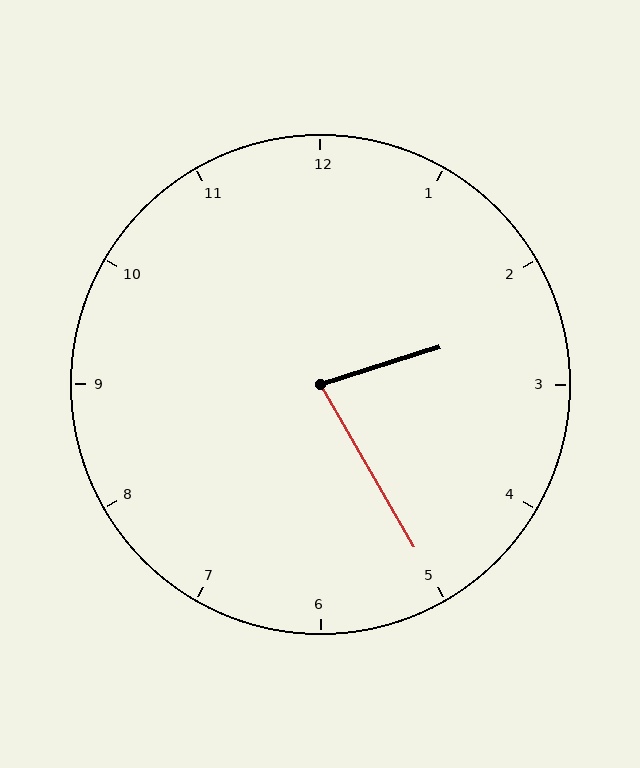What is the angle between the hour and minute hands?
Approximately 78 degrees.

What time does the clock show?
2:25.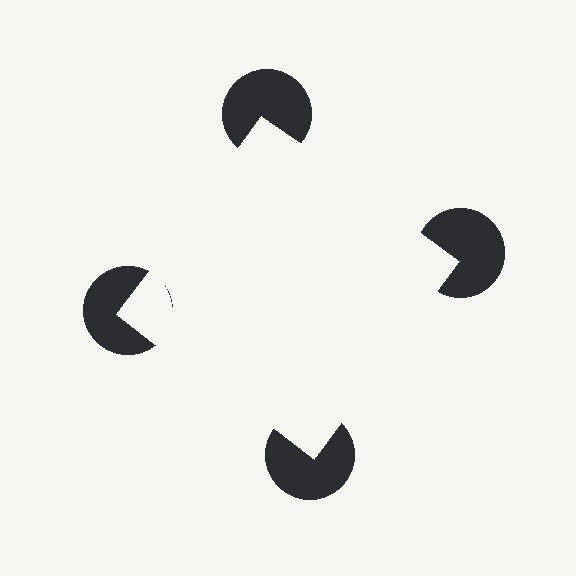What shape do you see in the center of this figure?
An illusory square — its edges are inferred from the aligned wedge cuts in the pac-man discs, not physically drawn.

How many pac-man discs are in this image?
There are 4 — one at each vertex of the illusory square.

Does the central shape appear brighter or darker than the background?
It typically appears slightly brighter than the background, even though no actual brightness change is drawn.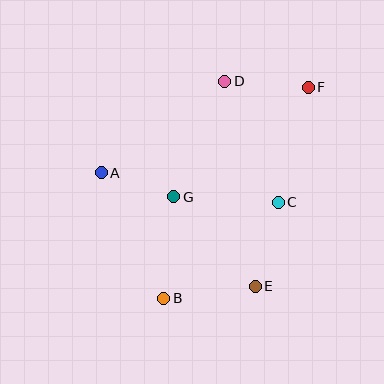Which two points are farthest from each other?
Points B and F are farthest from each other.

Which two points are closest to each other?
Points A and G are closest to each other.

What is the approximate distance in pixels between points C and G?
The distance between C and G is approximately 104 pixels.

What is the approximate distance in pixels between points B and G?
The distance between B and G is approximately 102 pixels.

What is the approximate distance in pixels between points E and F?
The distance between E and F is approximately 206 pixels.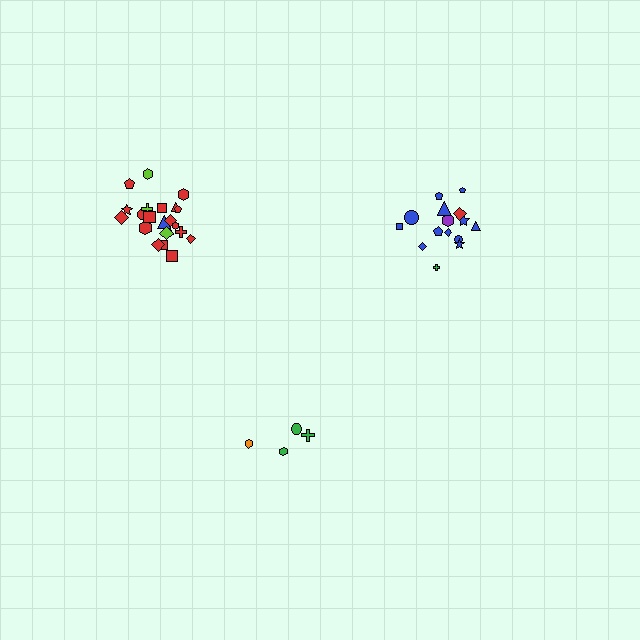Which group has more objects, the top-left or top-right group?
The top-left group.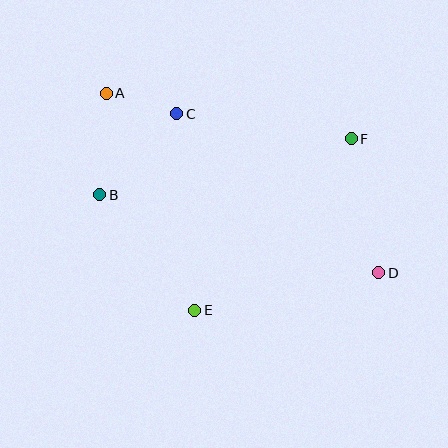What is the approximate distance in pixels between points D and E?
The distance between D and E is approximately 188 pixels.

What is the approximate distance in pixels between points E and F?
The distance between E and F is approximately 232 pixels.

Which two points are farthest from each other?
Points A and D are farthest from each other.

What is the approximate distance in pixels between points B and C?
The distance between B and C is approximately 112 pixels.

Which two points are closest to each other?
Points A and C are closest to each other.